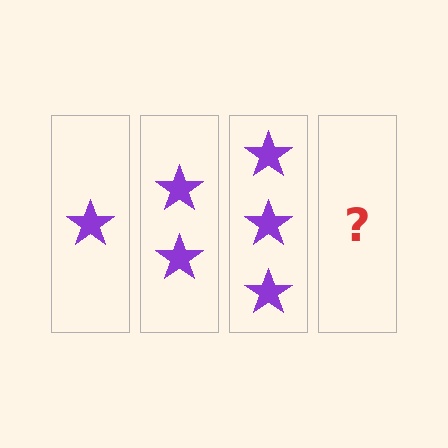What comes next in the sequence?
The next element should be 4 stars.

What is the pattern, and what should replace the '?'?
The pattern is that each step adds one more star. The '?' should be 4 stars.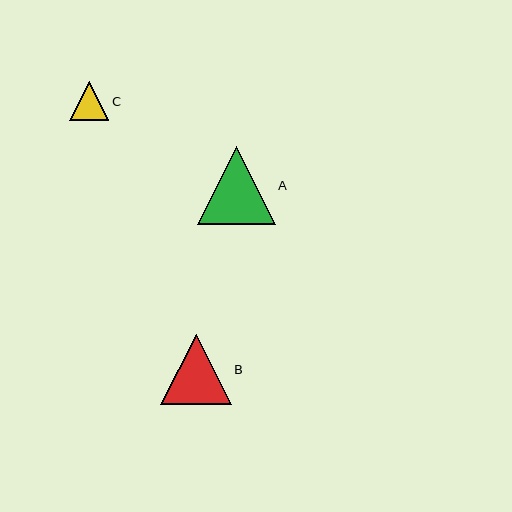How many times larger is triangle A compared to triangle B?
Triangle A is approximately 1.1 times the size of triangle B.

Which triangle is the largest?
Triangle A is the largest with a size of approximately 78 pixels.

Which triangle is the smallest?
Triangle C is the smallest with a size of approximately 39 pixels.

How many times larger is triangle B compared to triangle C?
Triangle B is approximately 1.8 times the size of triangle C.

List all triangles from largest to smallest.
From largest to smallest: A, B, C.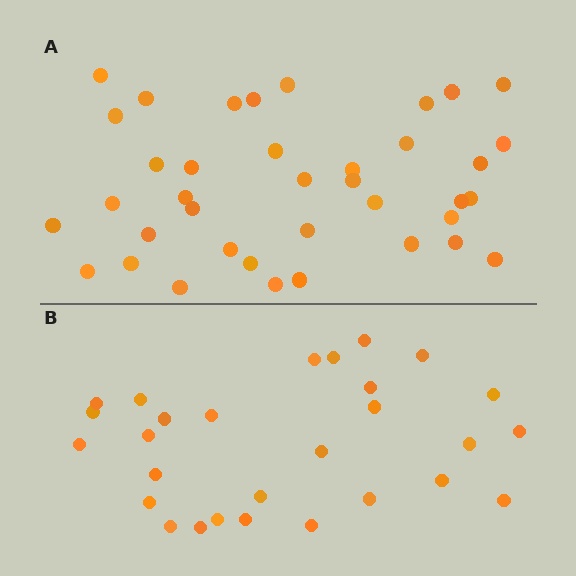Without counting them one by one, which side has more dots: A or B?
Region A (the top region) has more dots.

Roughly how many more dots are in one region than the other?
Region A has roughly 10 or so more dots than region B.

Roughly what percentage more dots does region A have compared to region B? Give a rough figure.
About 35% more.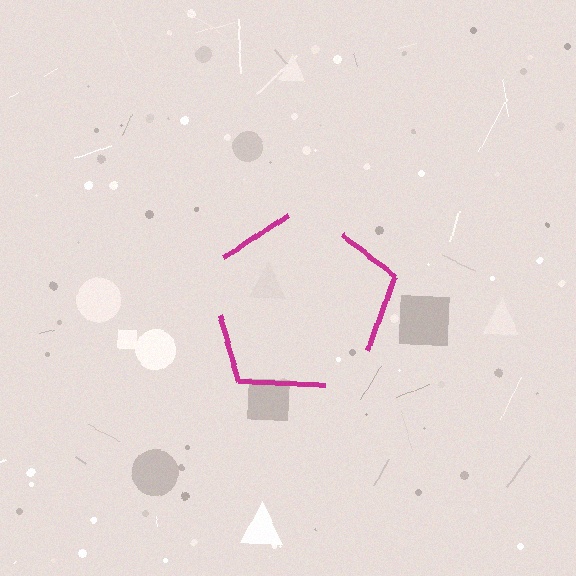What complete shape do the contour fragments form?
The contour fragments form a pentagon.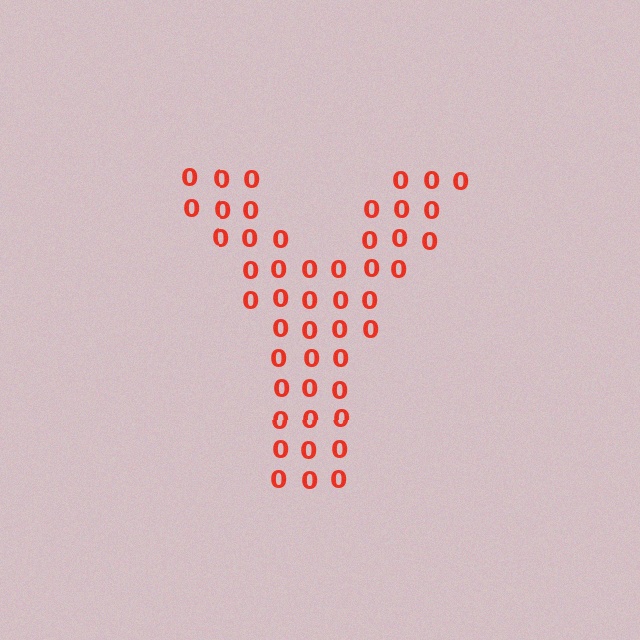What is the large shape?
The large shape is the letter Y.